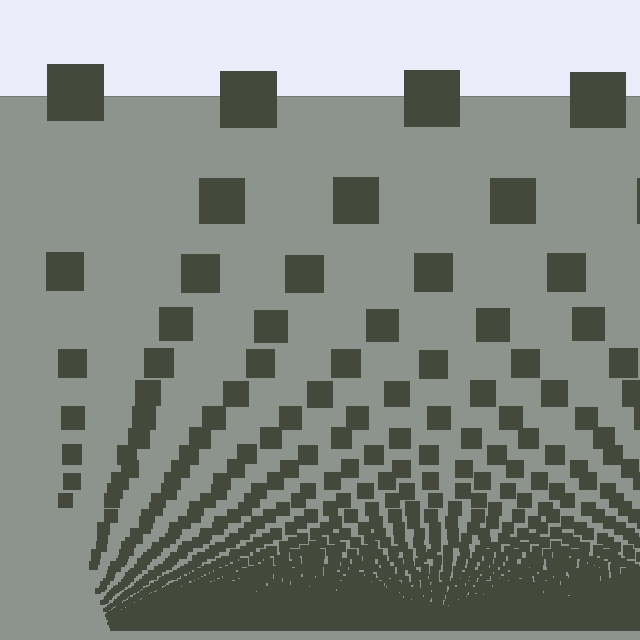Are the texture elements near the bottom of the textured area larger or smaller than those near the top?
Smaller. The gradient is inverted — elements near the bottom are smaller and denser.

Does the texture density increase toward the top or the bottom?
Density increases toward the bottom.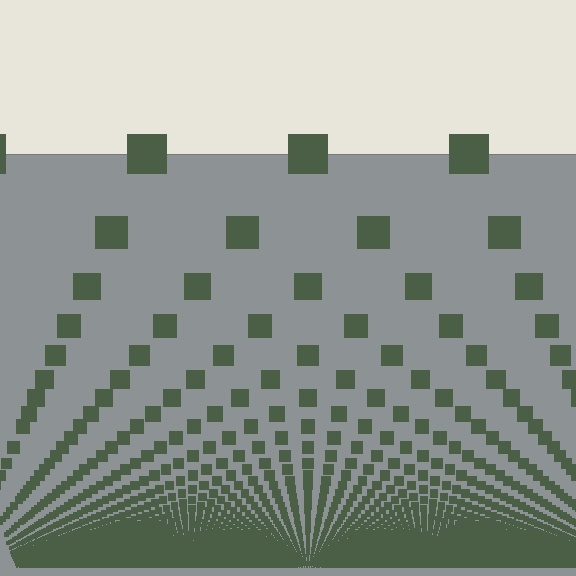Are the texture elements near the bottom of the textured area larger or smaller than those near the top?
Smaller. The gradient is inverted — elements near the bottom are smaller and denser.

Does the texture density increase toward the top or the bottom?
Density increases toward the bottom.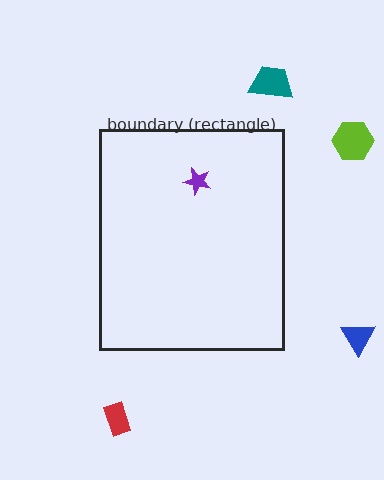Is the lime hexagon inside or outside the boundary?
Outside.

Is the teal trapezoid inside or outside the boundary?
Outside.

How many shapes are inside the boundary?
1 inside, 4 outside.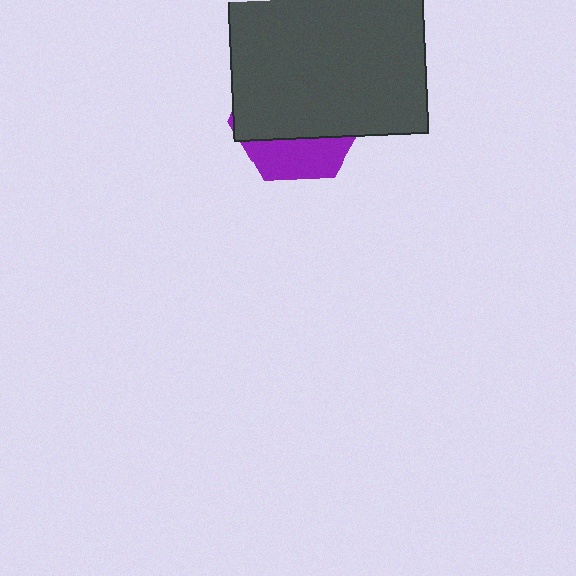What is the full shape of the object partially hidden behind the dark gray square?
The partially hidden object is a purple hexagon.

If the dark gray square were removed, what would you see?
You would see the complete purple hexagon.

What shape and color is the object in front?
The object in front is a dark gray square.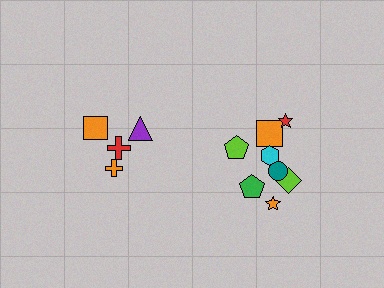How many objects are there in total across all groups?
There are 12 objects.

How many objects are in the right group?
There are 8 objects.